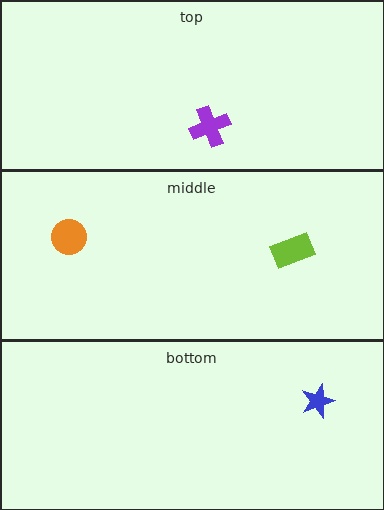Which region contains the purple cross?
The top region.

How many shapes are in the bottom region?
1.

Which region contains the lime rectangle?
The middle region.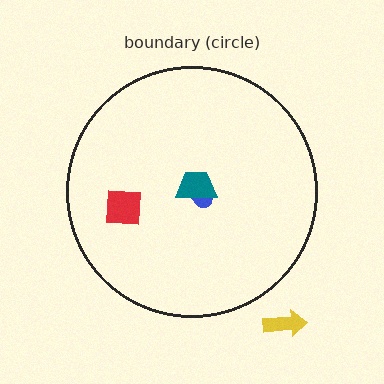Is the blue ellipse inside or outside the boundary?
Inside.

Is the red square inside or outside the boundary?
Inside.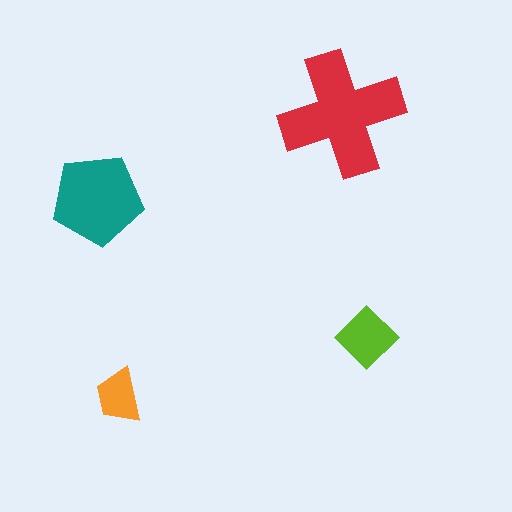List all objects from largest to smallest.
The red cross, the teal pentagon, the lime diamond, the orange trapezoid.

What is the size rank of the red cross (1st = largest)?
1st.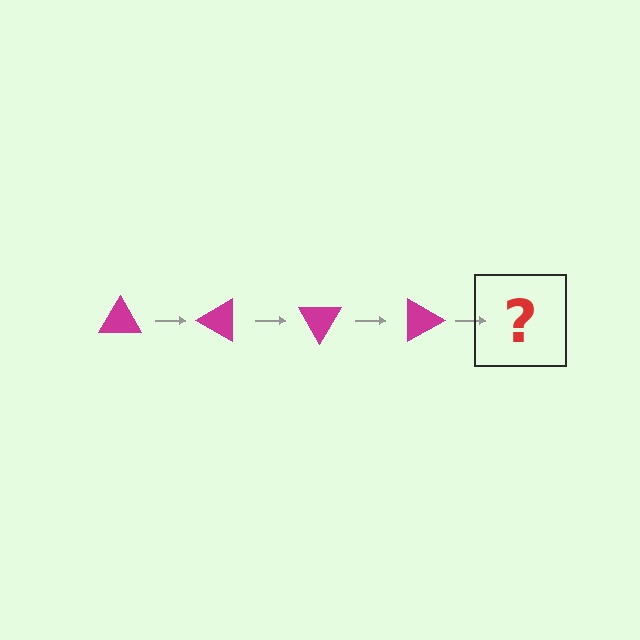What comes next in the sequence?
The next element should be a magenta triangle rotated 120 degrees.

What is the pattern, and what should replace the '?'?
The pattern is that the triangle rotates 30 degrees each step. The '?' should be a magenta triangle rotated 120 degrees.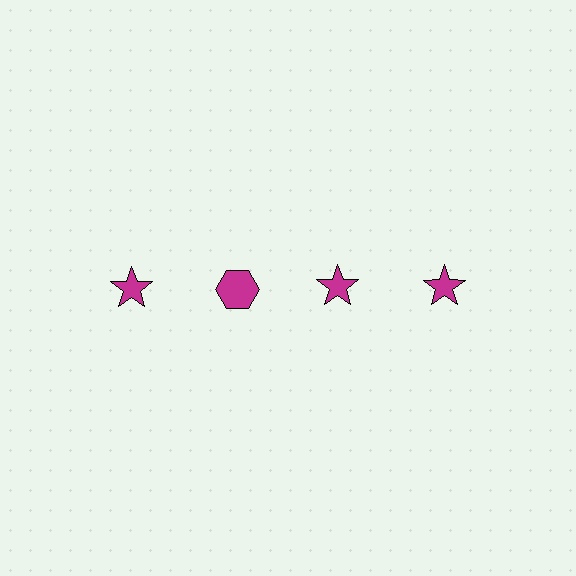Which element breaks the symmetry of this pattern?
The magenta hexagon in the top row, second from left column breaks the symmetry. All other shapes are magenta stars.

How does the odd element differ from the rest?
It has a different shape: hexagon instead of star.